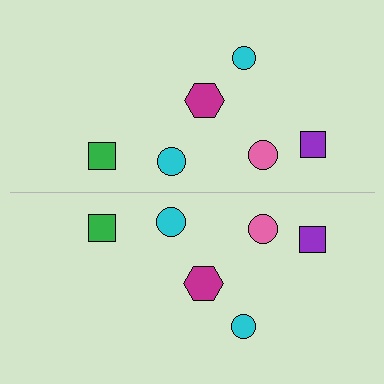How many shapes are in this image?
There are 12 shapes in this image.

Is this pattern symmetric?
Yes, this pattern has bilateral (reflection) symmetry.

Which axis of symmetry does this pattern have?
The pattern has a horizontal axis of symmetry running through the center of the image.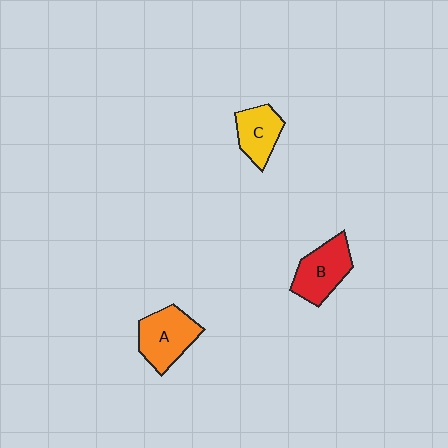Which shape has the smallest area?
Shape C (yellow).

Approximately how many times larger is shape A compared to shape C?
Approximately 1.3 times.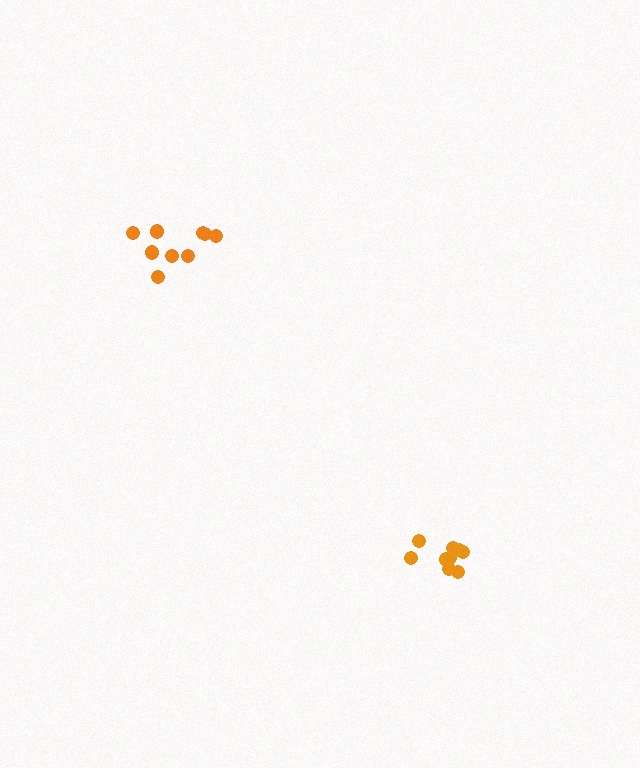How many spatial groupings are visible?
There are 2 spatial groupings.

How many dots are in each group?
Group 1: 10 dots, Group 2: 9 dots (19 total).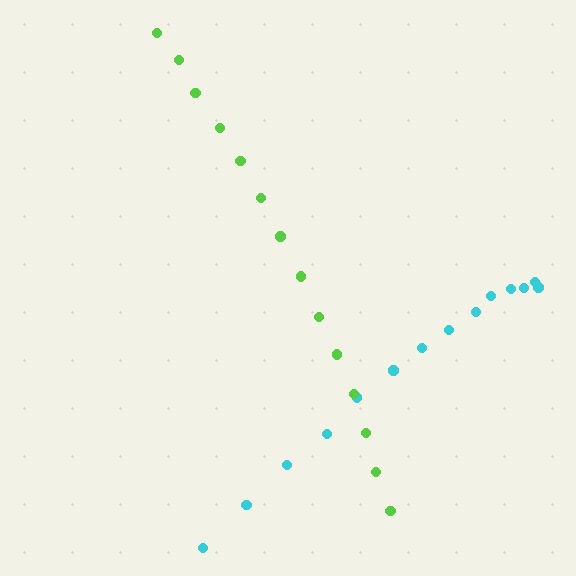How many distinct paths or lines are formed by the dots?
There are 2 distinct paths.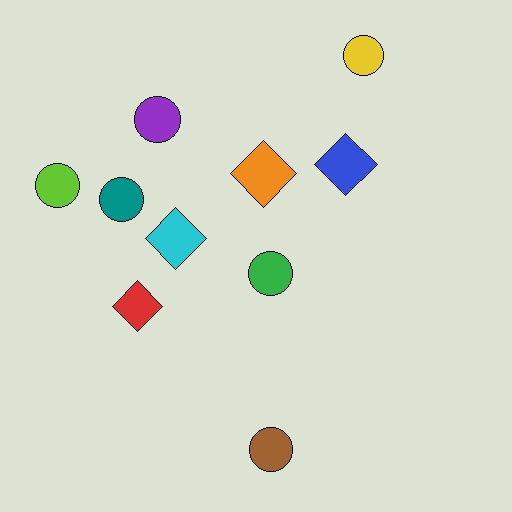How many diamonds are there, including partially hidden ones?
There are 4 diamonds.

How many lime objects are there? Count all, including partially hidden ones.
There is 1 lime object.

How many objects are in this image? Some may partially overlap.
There are 10 objects.